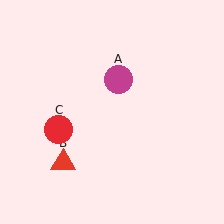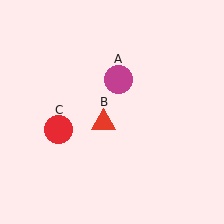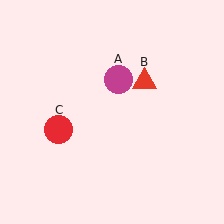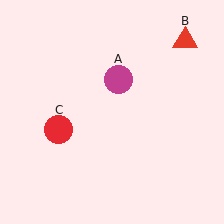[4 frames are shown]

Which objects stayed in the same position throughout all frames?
Magenta circle (object A) and red circle (object C) remained stationary.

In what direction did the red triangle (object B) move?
The red triangle (object B) moved up and to the right.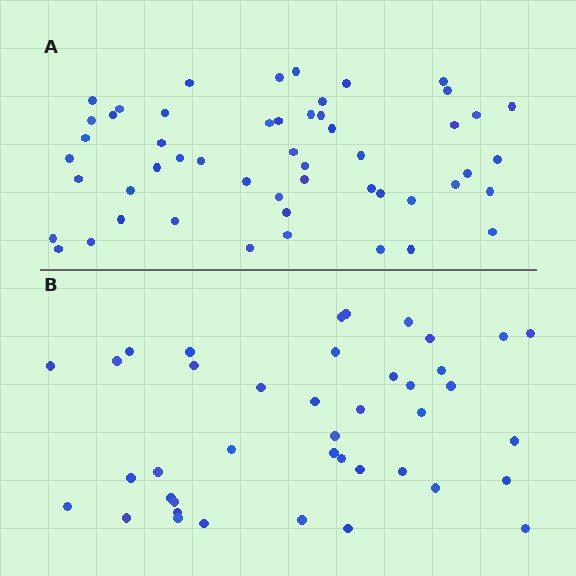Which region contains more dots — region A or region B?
Region A (the top region) has more dots.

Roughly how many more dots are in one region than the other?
Region A has roughly 12 or so more dots than region B.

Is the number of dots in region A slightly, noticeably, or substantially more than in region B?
Region A has noticeably more, but not dramatically so. The ratio is roughly 1.3 to 1.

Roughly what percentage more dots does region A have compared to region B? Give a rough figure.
About 25% more.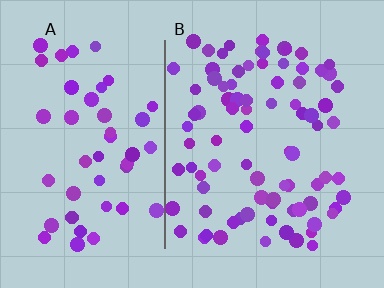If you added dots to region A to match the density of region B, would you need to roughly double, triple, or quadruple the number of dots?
Approximately double.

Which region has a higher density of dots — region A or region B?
B (the right).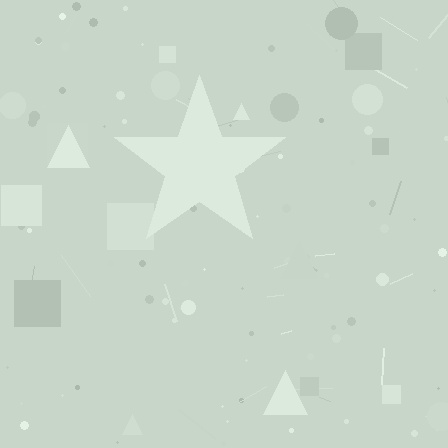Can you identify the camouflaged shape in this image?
The camouflaged shape is a star.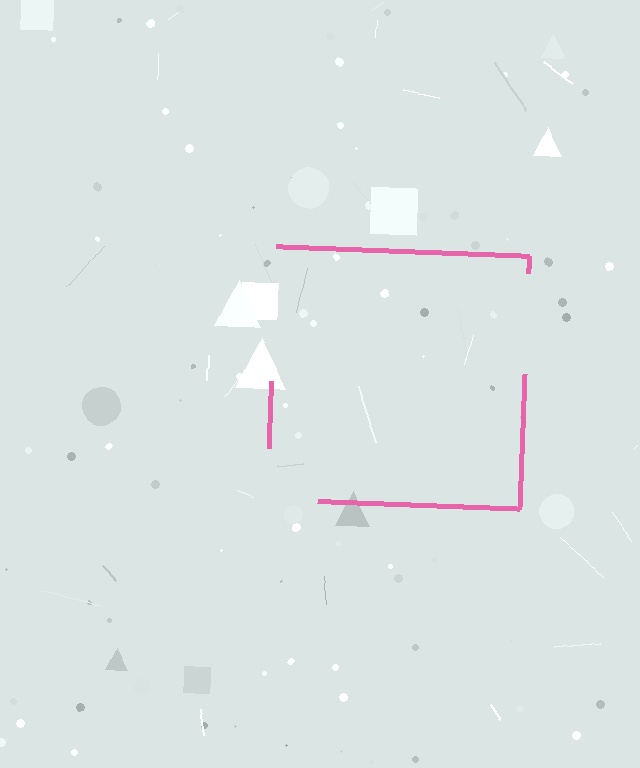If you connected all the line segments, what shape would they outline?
They would outline a square.